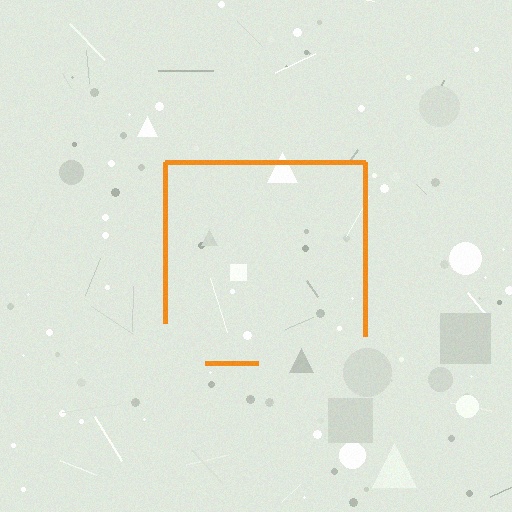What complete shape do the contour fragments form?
The contour fragments form a square.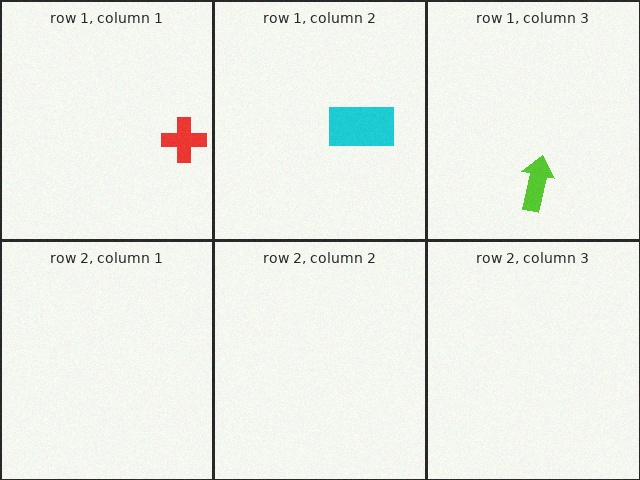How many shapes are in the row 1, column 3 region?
1.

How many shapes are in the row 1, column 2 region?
1.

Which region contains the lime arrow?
The row 1, column 3 region.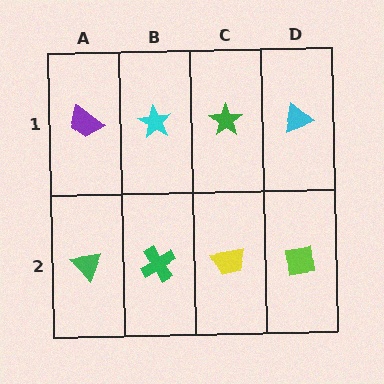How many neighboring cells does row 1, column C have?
3.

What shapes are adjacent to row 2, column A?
A purple trapezoid (row 1, column A), a green cross (row 2, column B).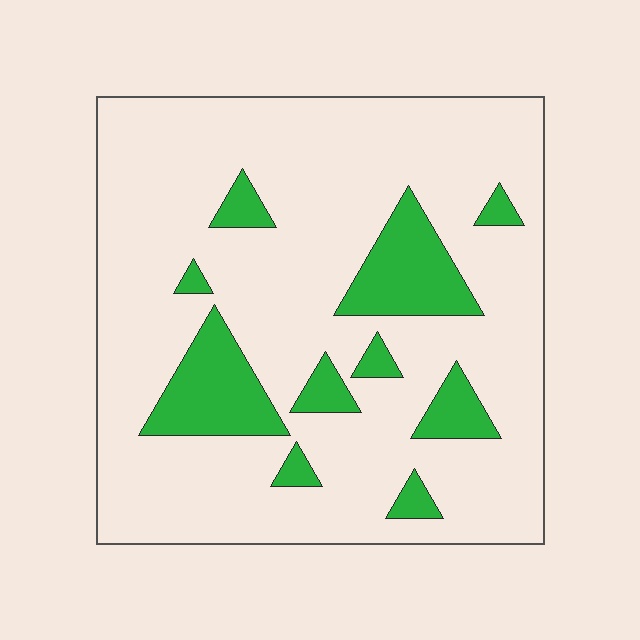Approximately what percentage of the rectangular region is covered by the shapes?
Approximately 15%.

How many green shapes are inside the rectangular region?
10.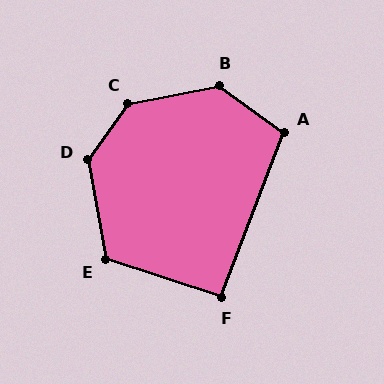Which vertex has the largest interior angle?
C, at approximately 136 degrees.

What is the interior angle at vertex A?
Approximately 105 degrees (obtuse).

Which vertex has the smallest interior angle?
F, at approximately 92 degrees.